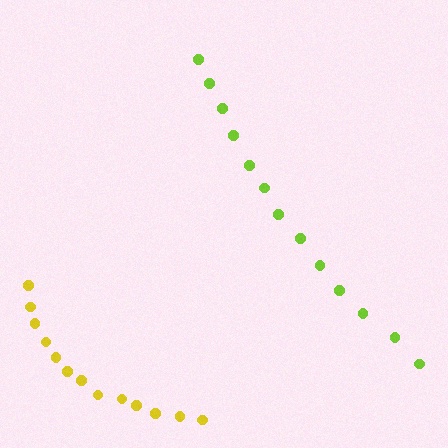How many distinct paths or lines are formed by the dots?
There are 2 distinct paths.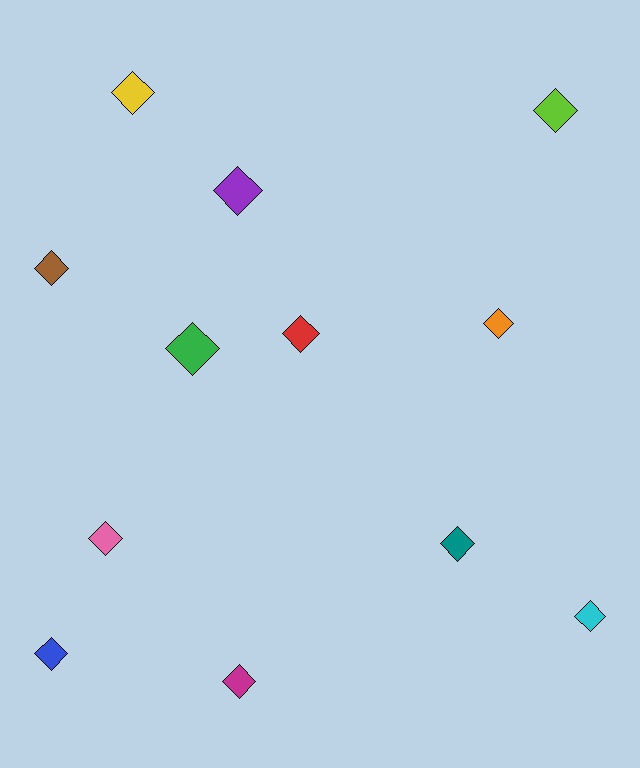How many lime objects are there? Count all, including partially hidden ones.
There is 1 lime object.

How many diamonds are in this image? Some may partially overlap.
There are 12 diamonds.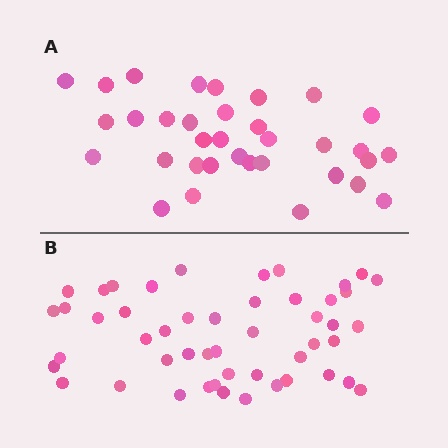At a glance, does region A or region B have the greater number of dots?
Region B (the bottom region) has more dots.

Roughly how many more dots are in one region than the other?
Region B has approximately 15 more dots than region A.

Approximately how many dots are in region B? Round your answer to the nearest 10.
About 50 dots. (The exact count is 49, which rounds to 50.)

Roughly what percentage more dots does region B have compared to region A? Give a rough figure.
About 45% more.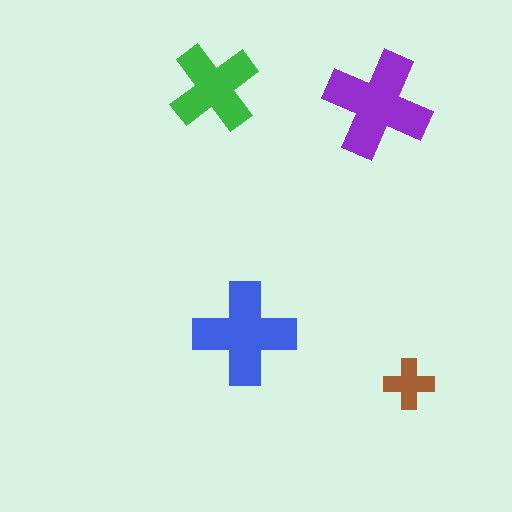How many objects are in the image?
There are 4 objects in the image.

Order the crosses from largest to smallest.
the purple one, the blue one, the green one, the brown one.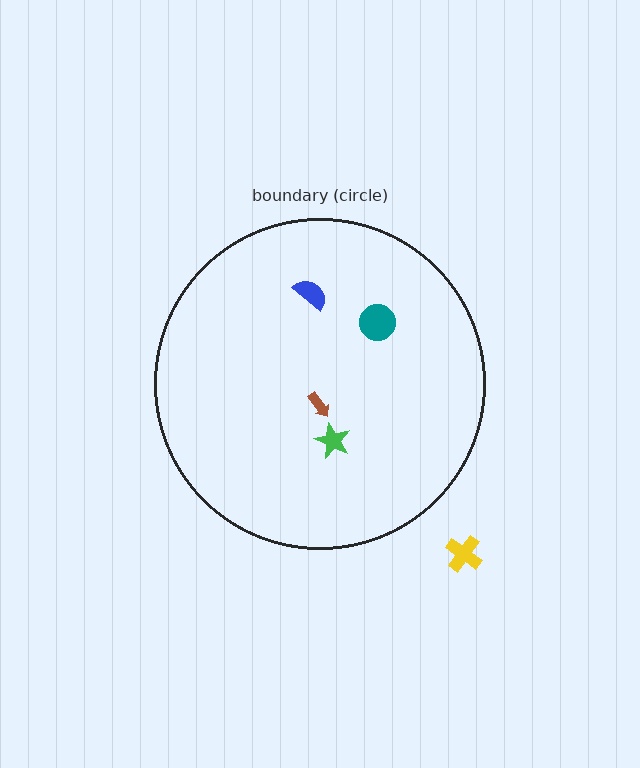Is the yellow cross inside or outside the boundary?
Outside.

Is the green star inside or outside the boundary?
Inside.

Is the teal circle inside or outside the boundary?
Inside.